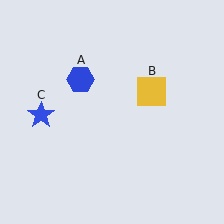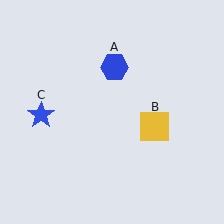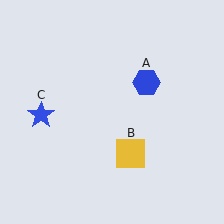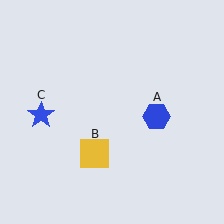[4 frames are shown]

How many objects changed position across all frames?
2 objects changed position: blue hexagon (object A), yellow square (object B).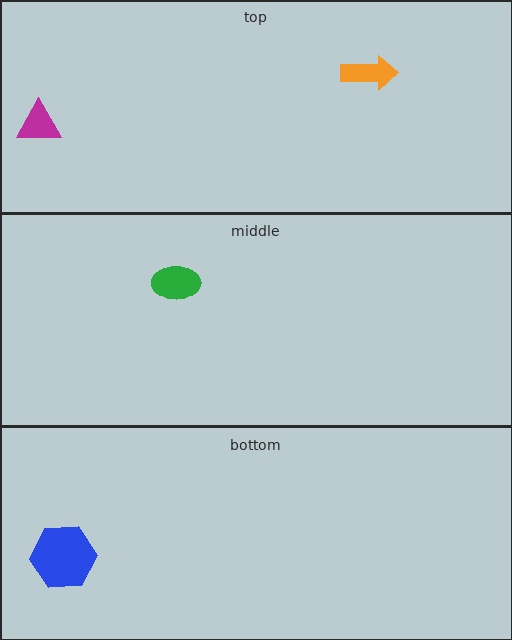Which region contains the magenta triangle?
The top region.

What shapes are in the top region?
The magenta triangle, the orange arrow.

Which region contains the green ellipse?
The middle region.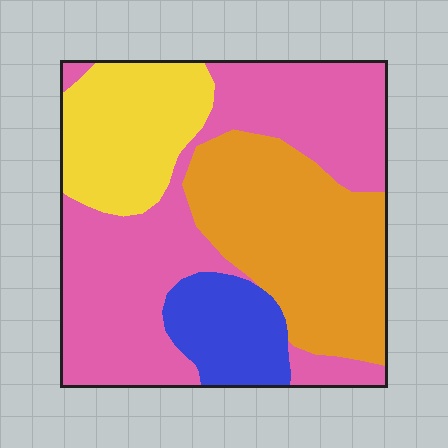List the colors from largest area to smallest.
From largest to smallest: pink, orange, yellow, blue.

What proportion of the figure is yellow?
Yellow covers about 15% of the figure.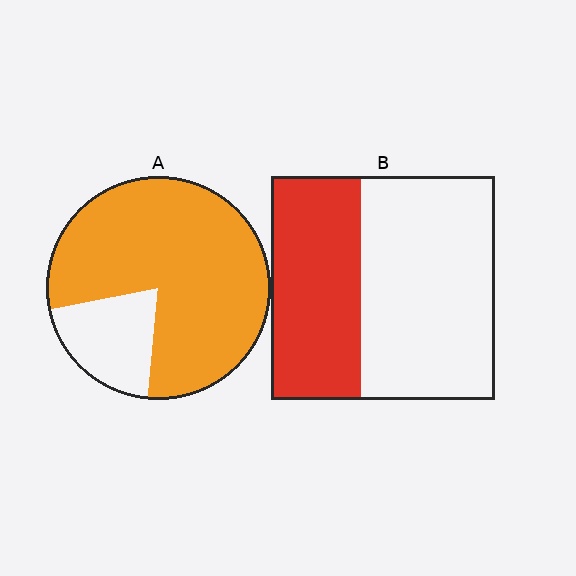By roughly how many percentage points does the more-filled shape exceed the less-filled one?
By roughly 40 percentage points (A over B).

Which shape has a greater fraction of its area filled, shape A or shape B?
Shape A.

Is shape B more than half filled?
No.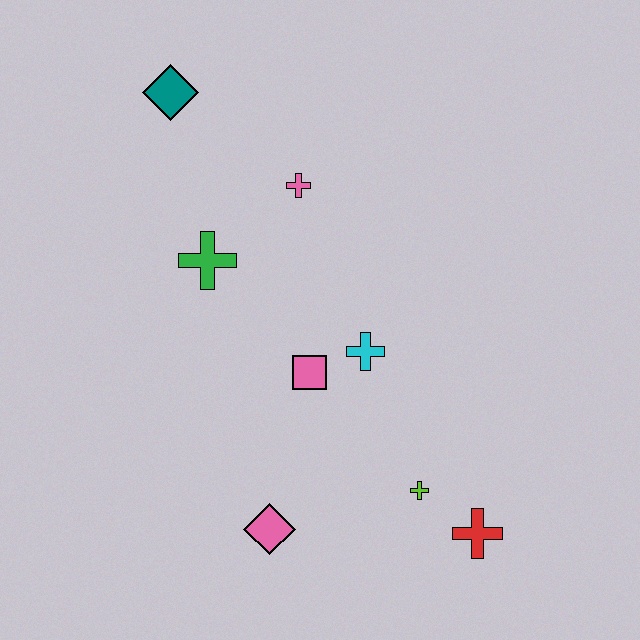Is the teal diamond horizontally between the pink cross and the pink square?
No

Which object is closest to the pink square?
The cyan cross is closest to the pink square.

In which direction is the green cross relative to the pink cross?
The green cross is to the left of the pink cross.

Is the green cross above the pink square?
Yes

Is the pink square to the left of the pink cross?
No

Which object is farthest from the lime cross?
The teal diamond is farthest from the lime cross.